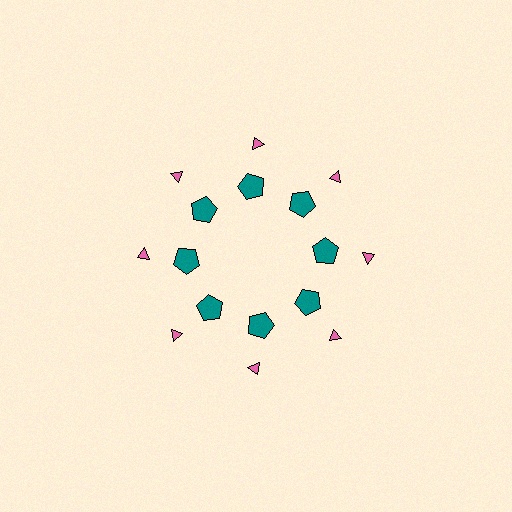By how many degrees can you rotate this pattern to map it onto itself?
The pattern maps onto itself every 45 degrees of rotation.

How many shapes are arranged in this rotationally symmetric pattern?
There are 16 shapes, arranged in 8 groups of 2.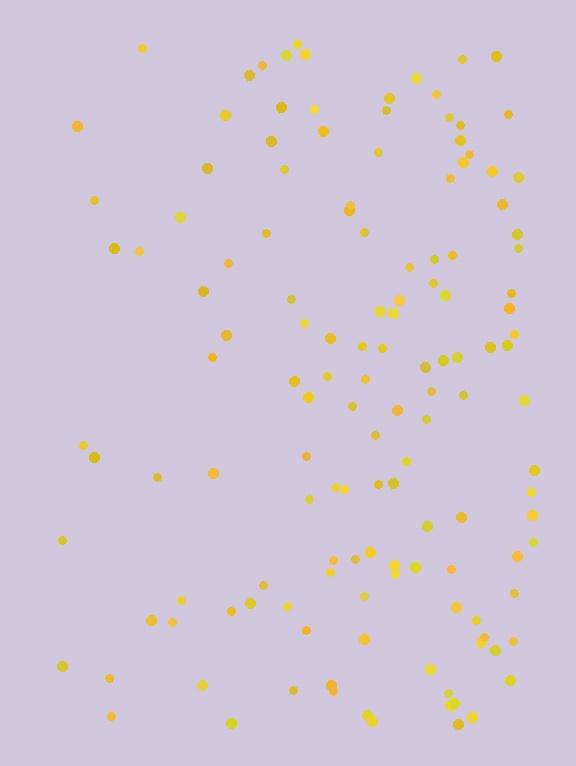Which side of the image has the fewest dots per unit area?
The left.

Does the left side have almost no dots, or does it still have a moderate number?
Still a moderate number, just noticeably fewer than the right.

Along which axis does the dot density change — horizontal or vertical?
Horizontal.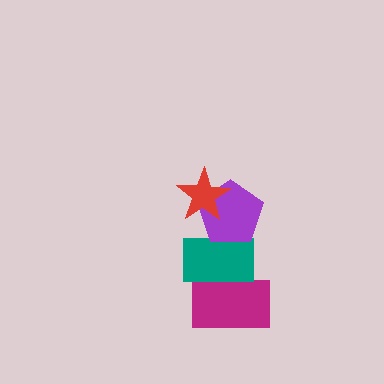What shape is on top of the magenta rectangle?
The teal rectangle is on top of the magenta rectangle.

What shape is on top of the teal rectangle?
The purple pentagon is on top of the teal rectangle.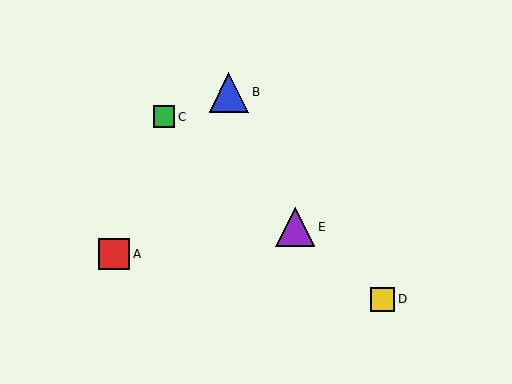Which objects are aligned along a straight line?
Objects C, D, E are aligned along a straight line.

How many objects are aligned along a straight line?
3 objects (C, D, E) are aligned along a straight line.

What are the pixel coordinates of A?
Object A is at (114, 254).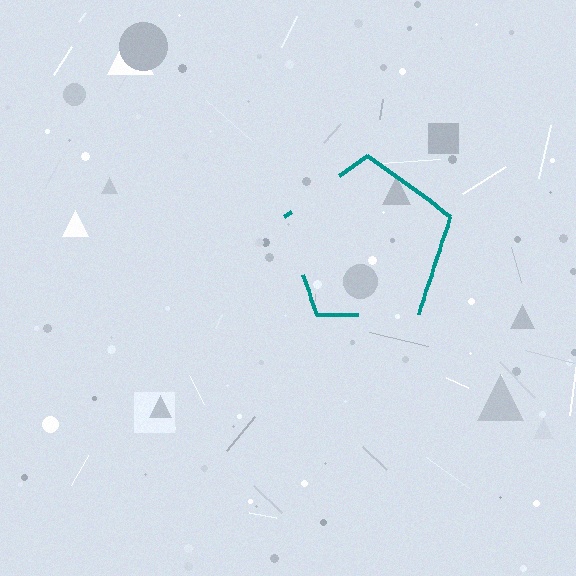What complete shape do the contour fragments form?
The contour fragments form a pentagon.